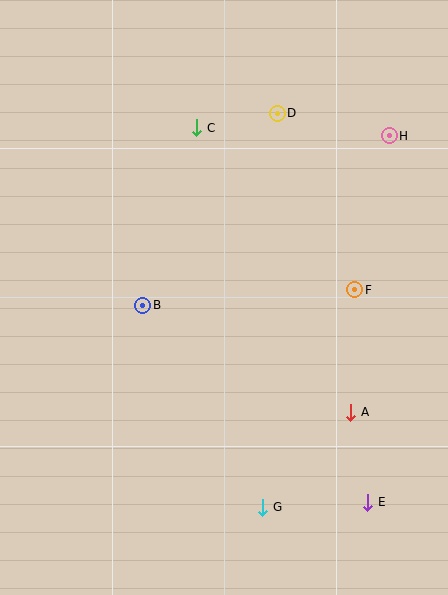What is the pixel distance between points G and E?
The distance between G and E is 105 pixels.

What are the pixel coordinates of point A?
Point A is at (351, 412).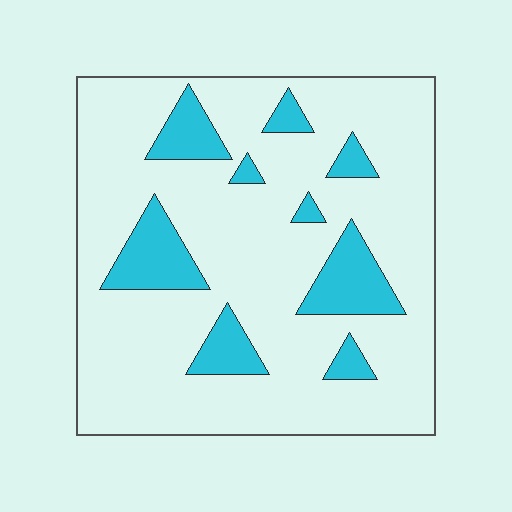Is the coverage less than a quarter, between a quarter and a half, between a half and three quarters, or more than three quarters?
Less than a quarter.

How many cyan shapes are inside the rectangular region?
9.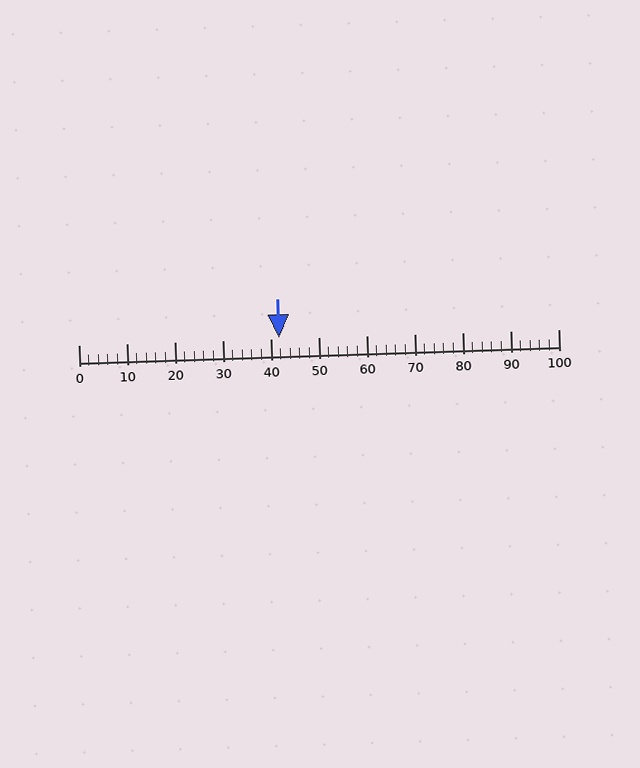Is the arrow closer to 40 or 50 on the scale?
The arrow is closer to 40.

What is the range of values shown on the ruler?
The ruler shows values from 0 to 100.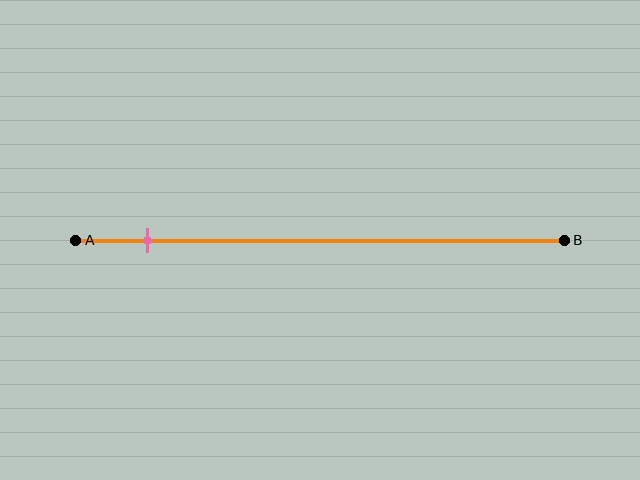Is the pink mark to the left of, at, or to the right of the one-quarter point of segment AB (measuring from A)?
The pink mark is to the left of the one-quarter point of segment AB.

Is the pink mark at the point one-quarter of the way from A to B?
No, the mark is at about 15% from A, not at the 25% one-quarter point.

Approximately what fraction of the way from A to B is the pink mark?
The pink mark is approximately 15% of the way from A to B.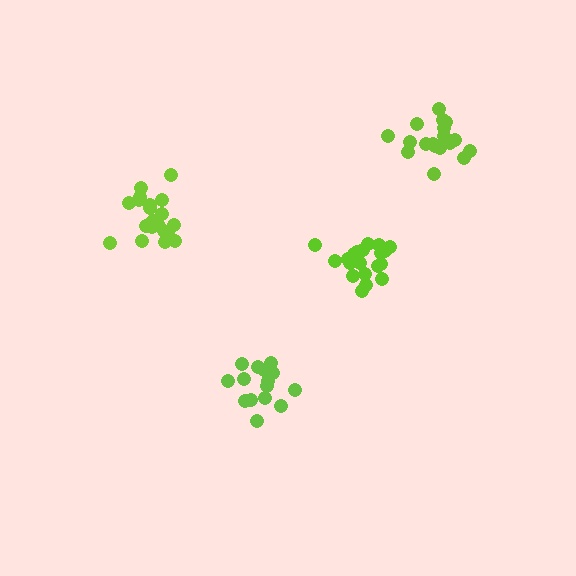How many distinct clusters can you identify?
There are 4 distinct clusters.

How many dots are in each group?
Group 1: 15 dots, Group 2: 18 dots, Group 3: 21 dots, Group 4: 21 dots (75 total).